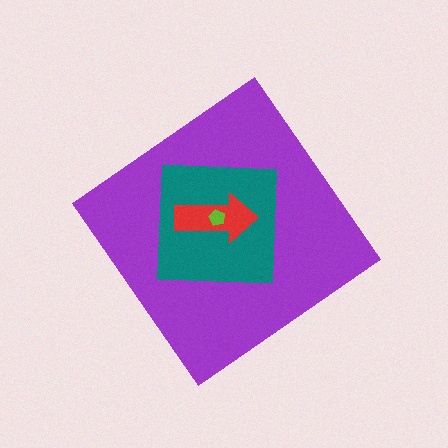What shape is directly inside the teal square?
The red arrow.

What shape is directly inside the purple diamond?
The teal square.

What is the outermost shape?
The purple diamond.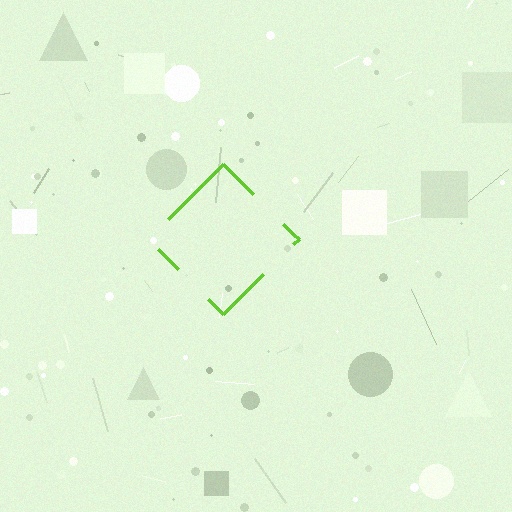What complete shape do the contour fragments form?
The contour fragments form a diamond.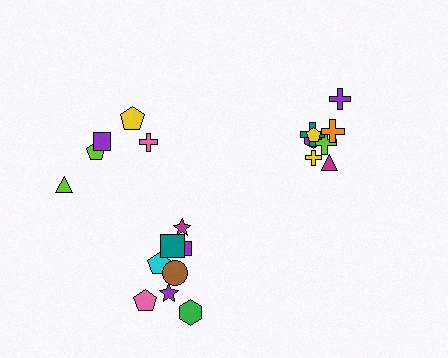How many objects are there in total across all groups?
There are 21 objects.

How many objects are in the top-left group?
There are 5 objects.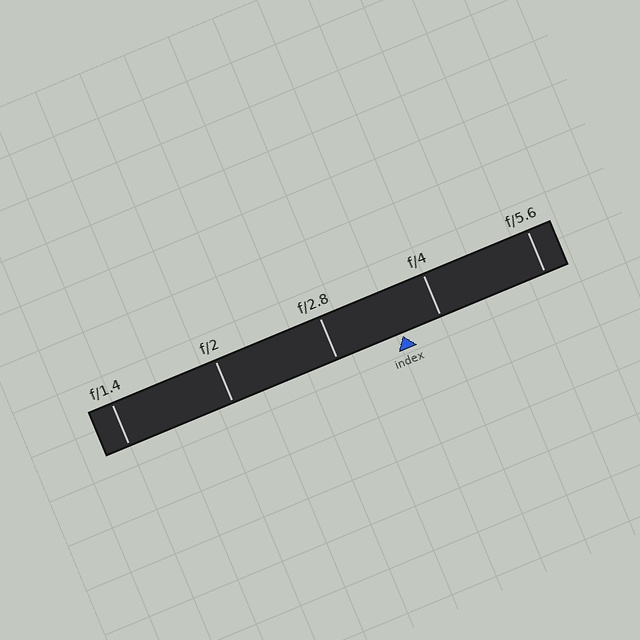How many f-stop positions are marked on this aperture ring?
There are 5 f-stop positions marked.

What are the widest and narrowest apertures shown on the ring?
The widest aperture shown is f/1.4 and the narrowest is f/5.6.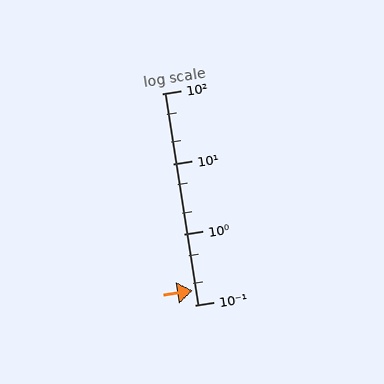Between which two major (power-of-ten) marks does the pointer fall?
The pointer is between 0.1 and 1.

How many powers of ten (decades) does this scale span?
The scale spans 3 decades, from 0.1 to 100.